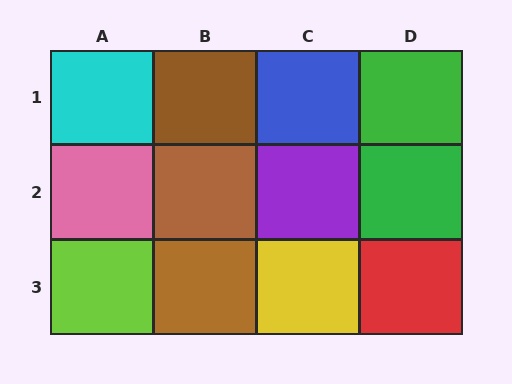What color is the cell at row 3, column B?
Brown.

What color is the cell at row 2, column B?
Brown.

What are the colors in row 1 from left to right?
Cyan, brown, blue, green.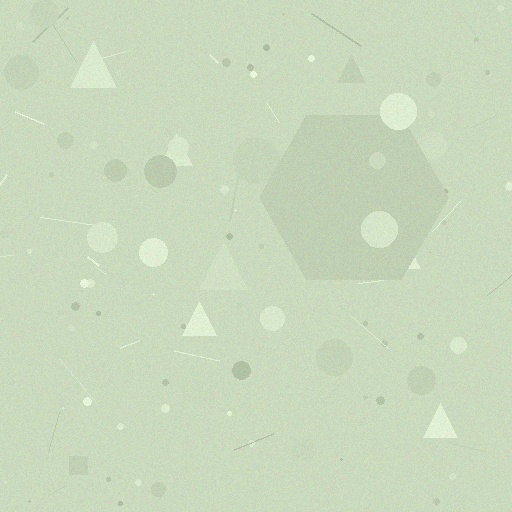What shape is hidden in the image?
A hexagon is hidden in the image.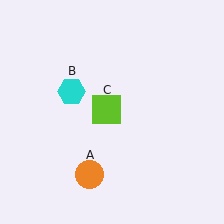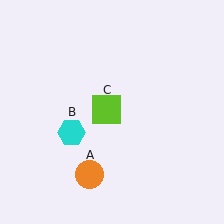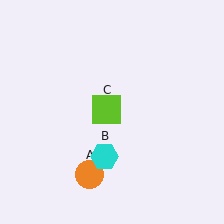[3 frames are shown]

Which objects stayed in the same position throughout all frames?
Orange circle (object A) and lime square (object C) remained stationary.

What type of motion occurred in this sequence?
The cyan hexagon (object B) rotated counterclockwise around the center of the scene.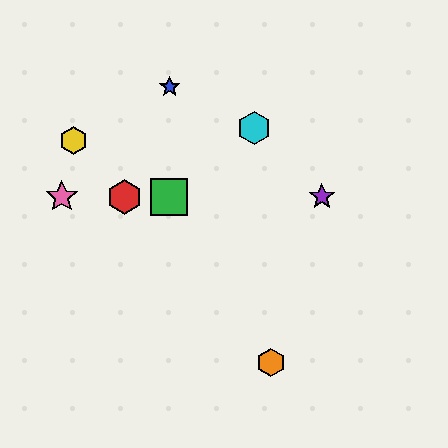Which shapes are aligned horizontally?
The red hexagon, the green square, the purple star, the pink star are aligned horizontally.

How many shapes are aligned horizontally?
4 shapes (the red hexagon, the green square, the purple star, the pink star) are aligned horizontally.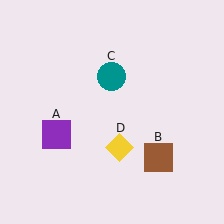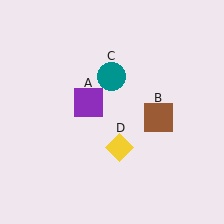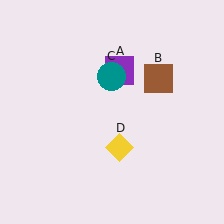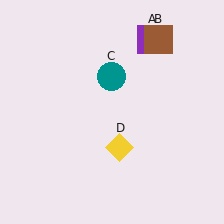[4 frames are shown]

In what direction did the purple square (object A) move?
The purple square (object A) moved up and to the right.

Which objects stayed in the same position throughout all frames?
Teal circle (object C) and yellow diamond (object D) remained stationary.